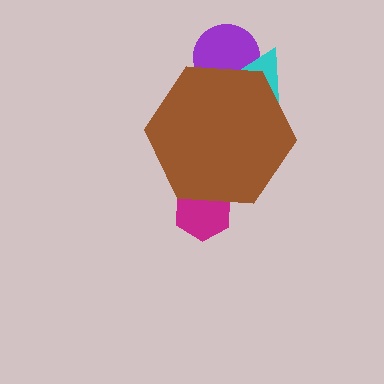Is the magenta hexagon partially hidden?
Yes, the magenta hexagon is partially hidden behind the brown hexagon.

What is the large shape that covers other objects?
A brown hexagon.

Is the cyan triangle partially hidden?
Yes, the cyan triangle is partially hidden behind the brown hexagon.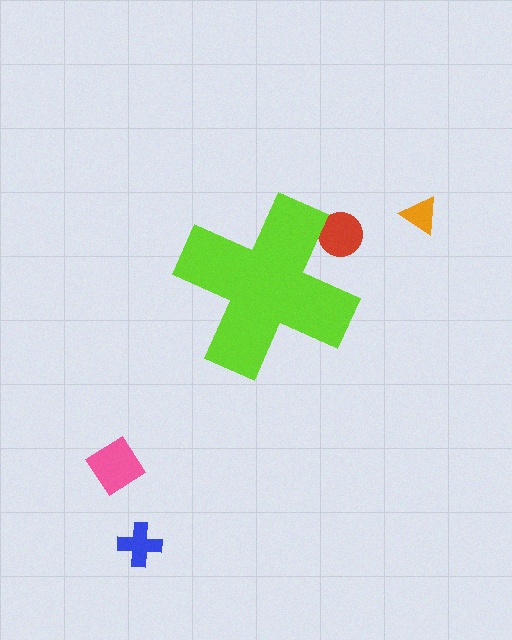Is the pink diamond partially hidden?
No, the pink diamond is fully visible.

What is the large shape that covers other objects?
A lime cross.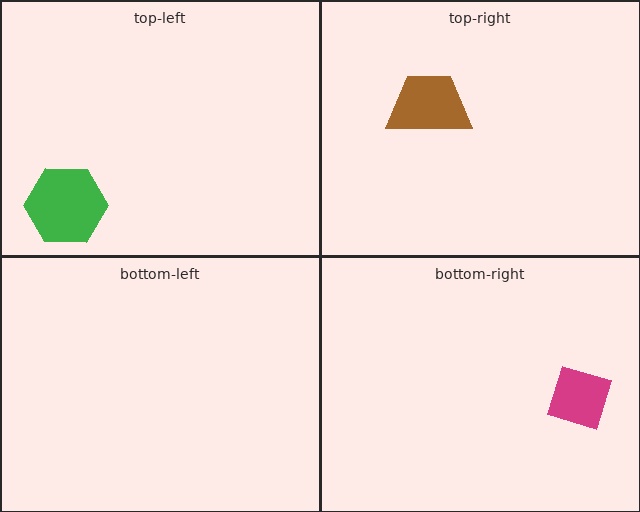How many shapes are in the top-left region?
1.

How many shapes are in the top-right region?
1.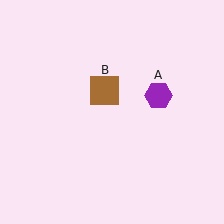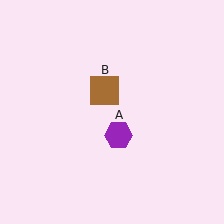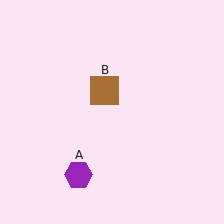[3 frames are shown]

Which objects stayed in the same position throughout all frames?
Brown square (object B) remained stationary.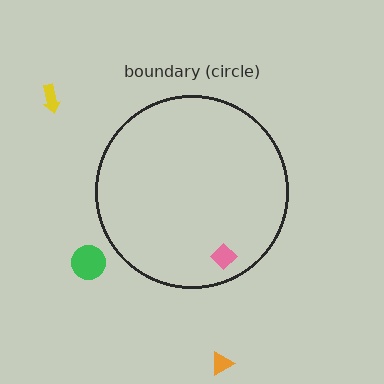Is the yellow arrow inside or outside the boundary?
Outside.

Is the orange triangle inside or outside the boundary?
Outside.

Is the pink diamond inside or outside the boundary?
Inside.